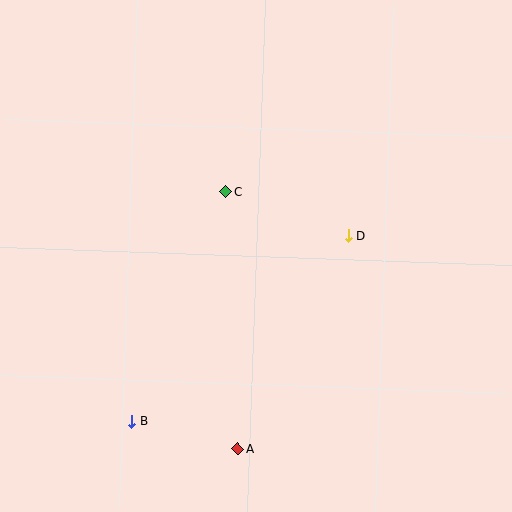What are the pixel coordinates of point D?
Point D is at (348, 235).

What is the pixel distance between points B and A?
The distance between B and A is 110 pixels.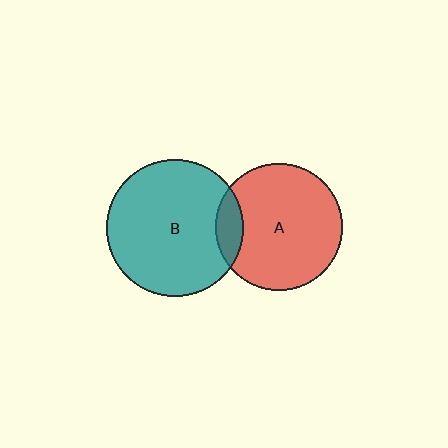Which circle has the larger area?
Circle B (teal).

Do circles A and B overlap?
Yes.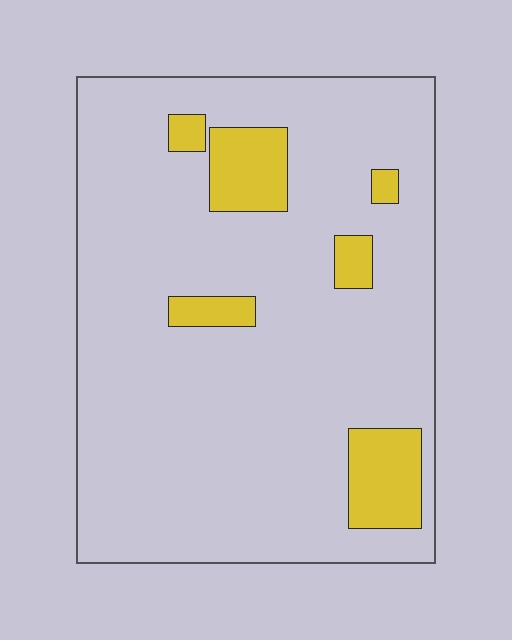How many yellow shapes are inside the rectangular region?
6.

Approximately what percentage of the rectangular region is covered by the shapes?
Approximately 10%.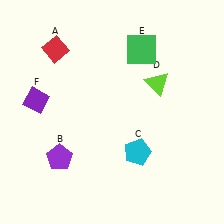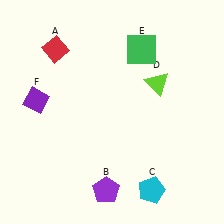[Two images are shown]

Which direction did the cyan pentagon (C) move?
The cyan pentagon (C) moved down.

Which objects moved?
The objects that moved are: the purple pentagon (B), the cyan pentagon (C).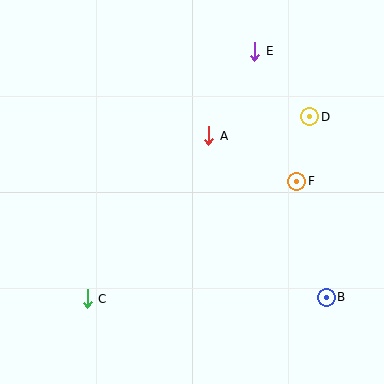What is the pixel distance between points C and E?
The distance between C and E is 299 pixels.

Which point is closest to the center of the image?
Point A at (209, 136) is closest to the center.